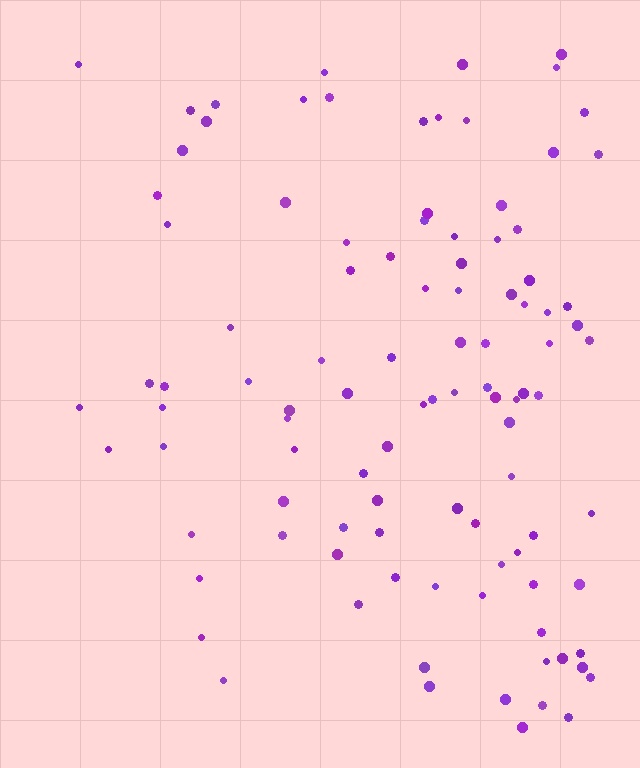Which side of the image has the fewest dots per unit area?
The left.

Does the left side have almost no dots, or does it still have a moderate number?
Still a moderate number, just noticeably fewer than the right.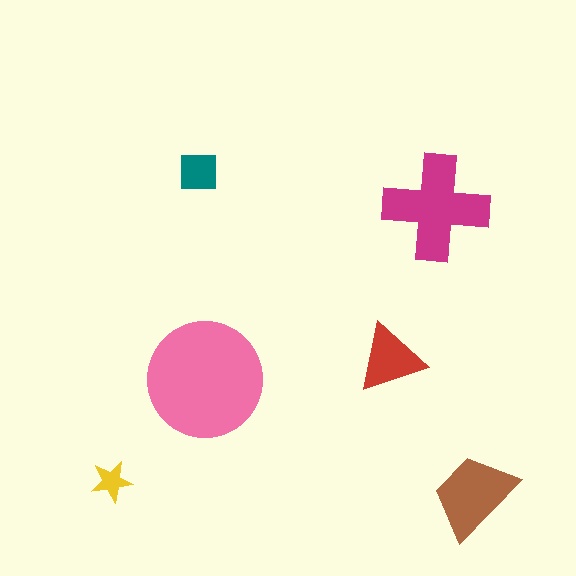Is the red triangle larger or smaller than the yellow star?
Larger.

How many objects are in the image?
There are 6 objects in the image.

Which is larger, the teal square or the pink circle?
The pink circle.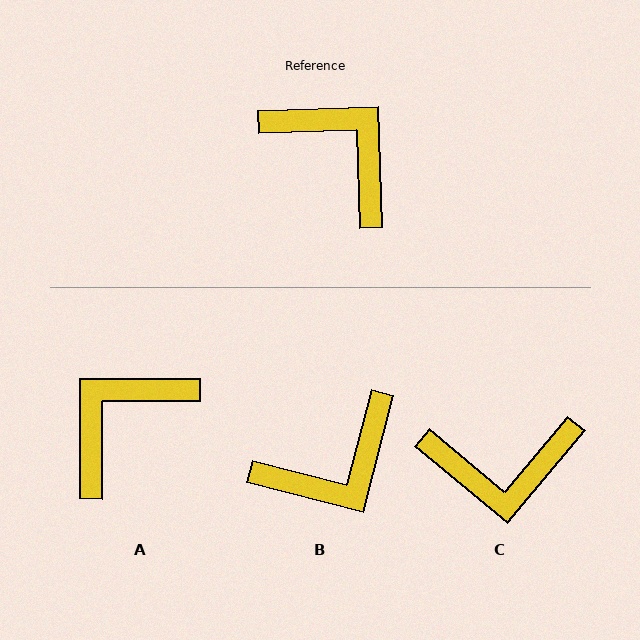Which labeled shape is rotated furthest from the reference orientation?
C, about 131 degrees away.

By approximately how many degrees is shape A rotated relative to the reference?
Approximately 88 degrees counter-clockwise.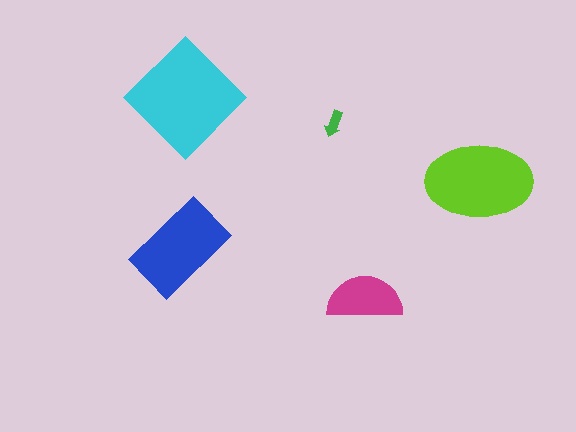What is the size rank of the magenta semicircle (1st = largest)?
4th.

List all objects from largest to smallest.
The cyan diamond, the lime ellipse, the blue rectangle, the magenta semicircle, the green arrow.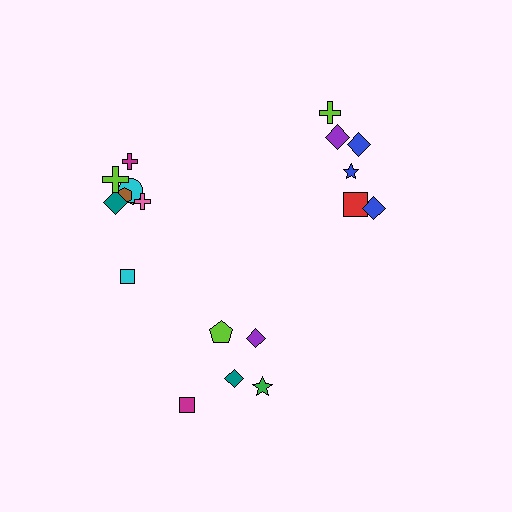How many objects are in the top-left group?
There are 8 objects.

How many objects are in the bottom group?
There are 5 objects.